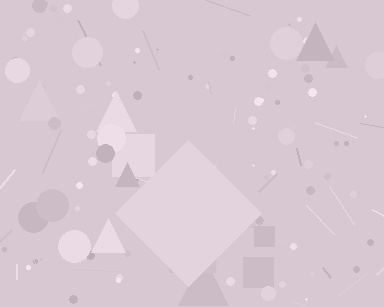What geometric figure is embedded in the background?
A diamond is embedded in the background.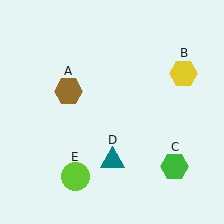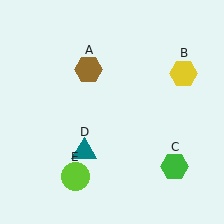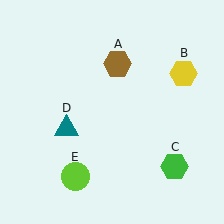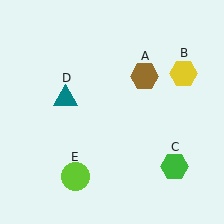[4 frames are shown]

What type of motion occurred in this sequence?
The brown hexagon (object A), teal triangle (object D) rotated clockwise around the center of the scene.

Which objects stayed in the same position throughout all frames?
Yellow hexagon (object B) and green hexagon (object C) and lime circle (object E) remained stationary.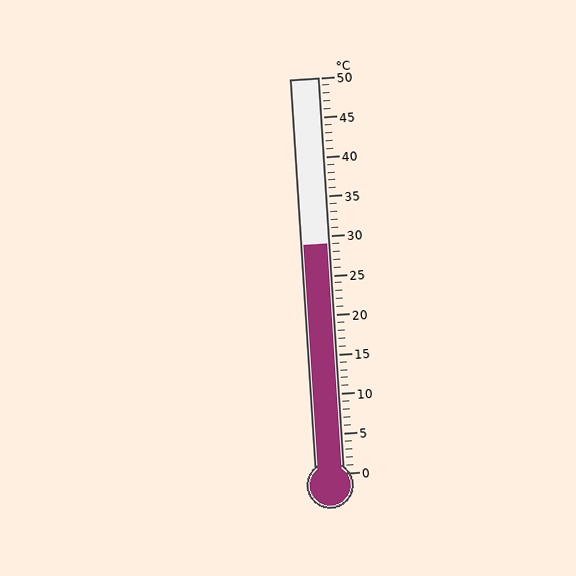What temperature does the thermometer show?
The thermometer shows approximately 29°C.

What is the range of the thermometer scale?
The thermometer scale ranges from 0°C to 50°C.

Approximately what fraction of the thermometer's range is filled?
The thermometer is filled to approximately 60% of its range.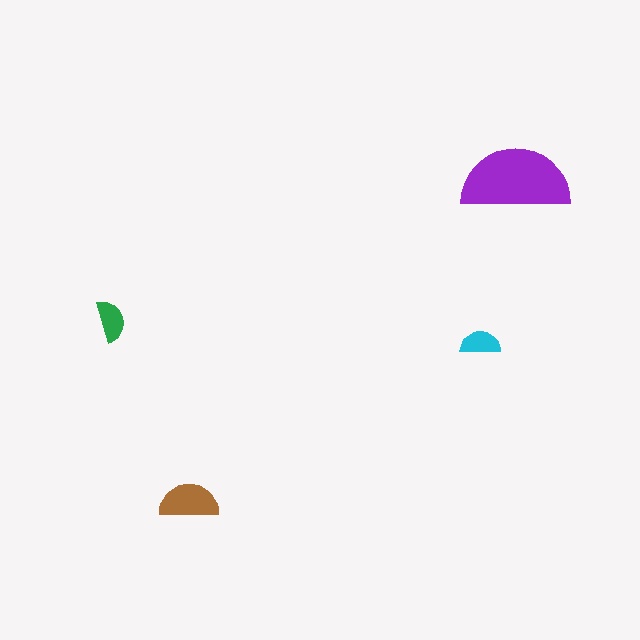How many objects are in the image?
There are 4 objects in the image.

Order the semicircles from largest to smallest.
the purple one, the brown one, the green one, the cyan one.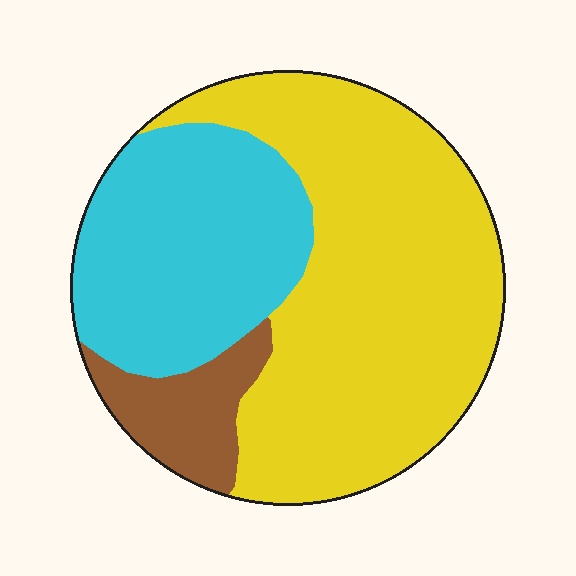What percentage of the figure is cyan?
Cyan covers about 30% of the figure.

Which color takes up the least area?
Brown, at roughly 10%.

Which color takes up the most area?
Yellow, at roughly 60%.